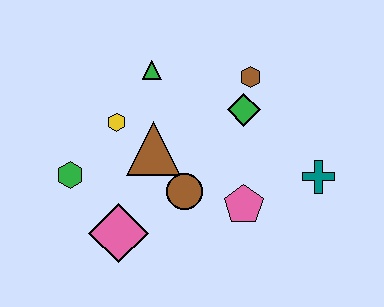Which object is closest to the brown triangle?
The yellow hexagon is closest to the brown triangle.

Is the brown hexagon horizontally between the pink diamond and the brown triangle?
No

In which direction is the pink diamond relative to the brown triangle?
The pink diamond is below the brown triangle.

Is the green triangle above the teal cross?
Yes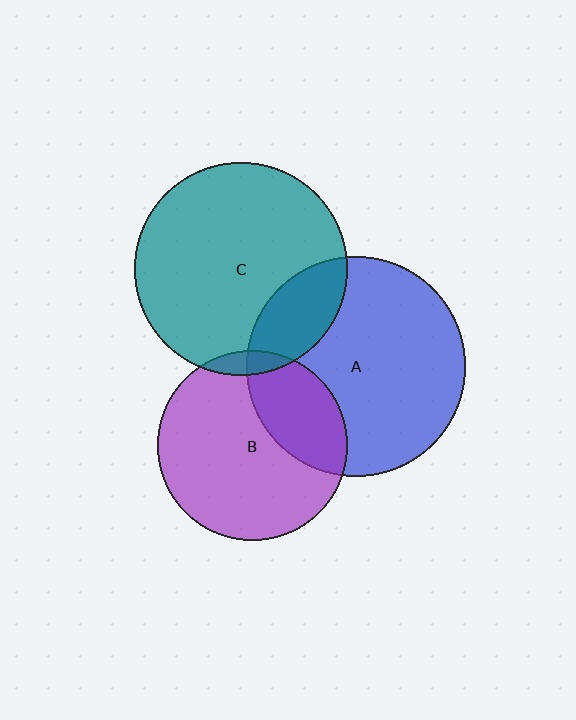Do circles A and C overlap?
Yes.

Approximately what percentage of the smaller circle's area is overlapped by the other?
Approximately 20%.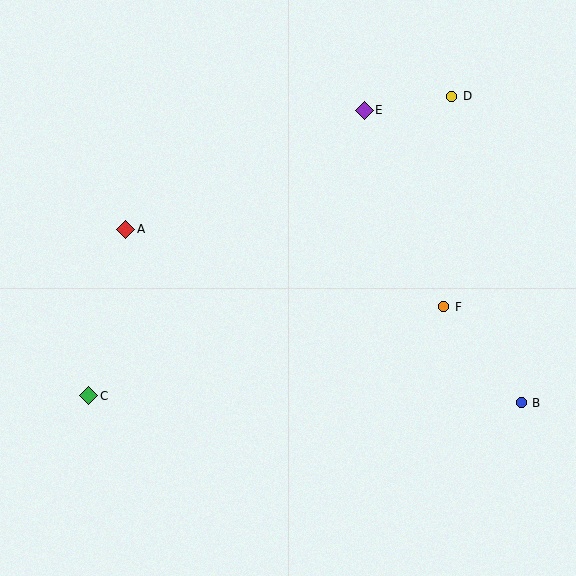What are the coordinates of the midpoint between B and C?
The midpoint between B and C is at (305, 399).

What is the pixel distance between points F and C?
The distance between F and C is 366 pixels.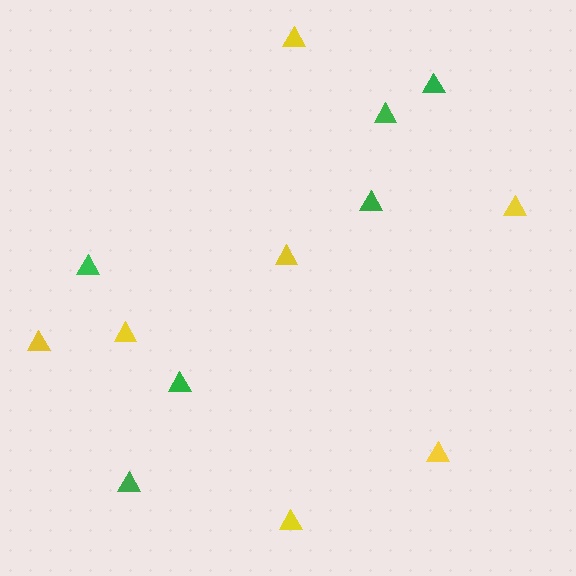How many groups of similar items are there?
There are 2 groups: one group of green triangles (6) and one group of yellow triangles (7).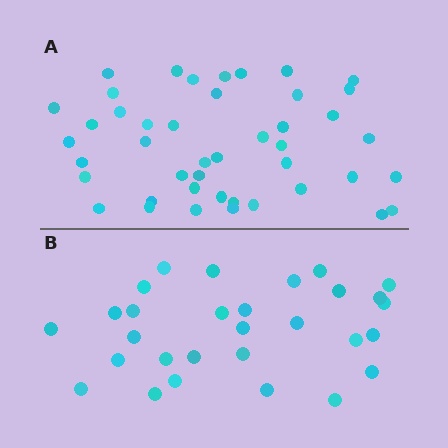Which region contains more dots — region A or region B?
Region A (the top region) has more dots.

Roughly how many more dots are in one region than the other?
Region A has approximately 15 more dots than region B.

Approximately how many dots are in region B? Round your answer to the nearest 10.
About 30 dots. (The exact count is 29, which rounds to 30.)